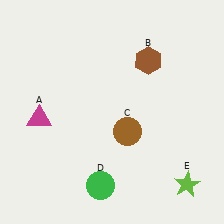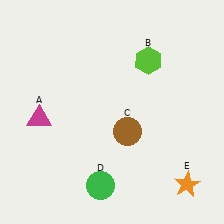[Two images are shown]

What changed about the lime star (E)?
In Image 1, E is lime. In Image 2, it changed to orange.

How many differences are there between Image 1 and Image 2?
There are 2 differences between the two images.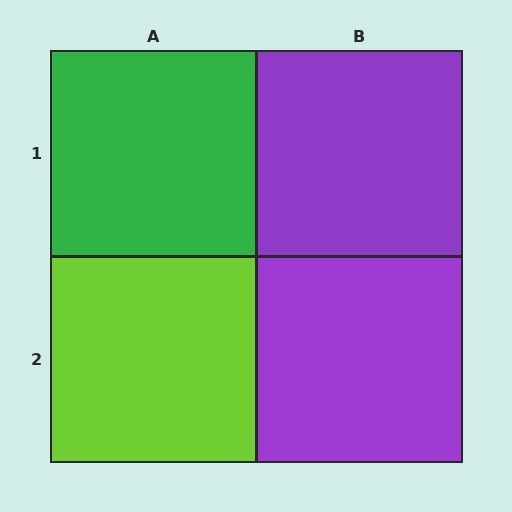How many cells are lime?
1 cell is lime.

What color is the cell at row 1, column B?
Purple.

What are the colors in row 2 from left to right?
Lime, purple.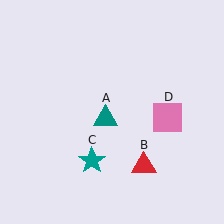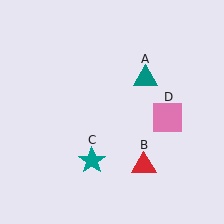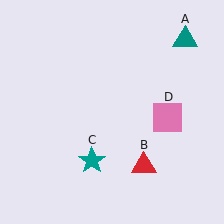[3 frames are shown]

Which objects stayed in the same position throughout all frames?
Red triangle (object B) and teal star (object C) and pink square (object D) remained stationary.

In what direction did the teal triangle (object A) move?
The teal triangle (object A) moved up and to the right.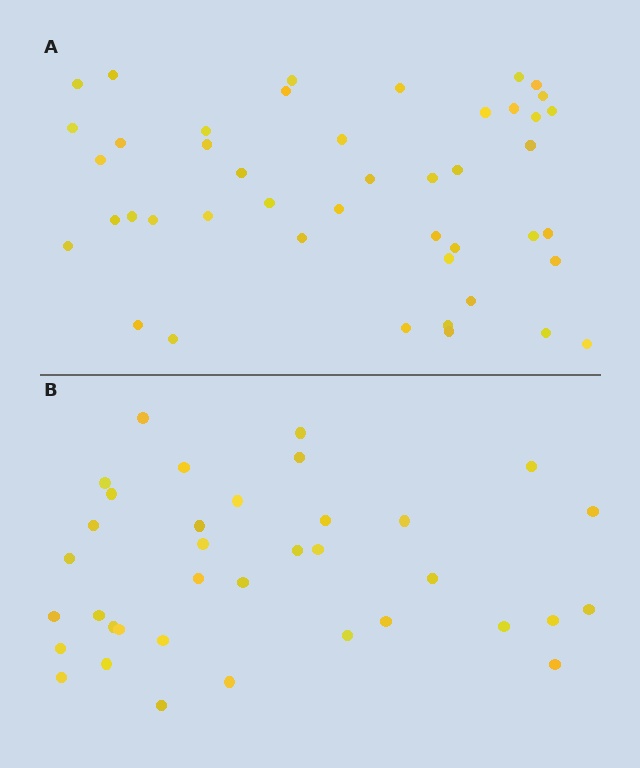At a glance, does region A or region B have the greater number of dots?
Region A (the top region) has more dots.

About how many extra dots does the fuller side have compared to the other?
Region A has roughly 8 or so more dots than region B.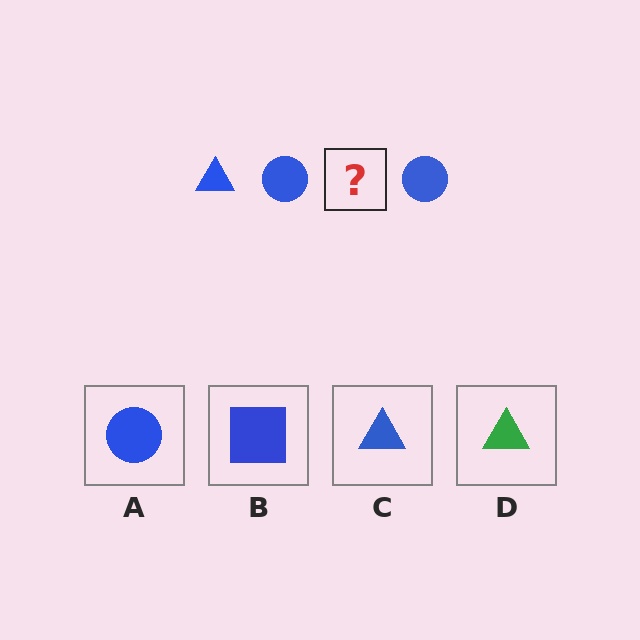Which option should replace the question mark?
Option C.